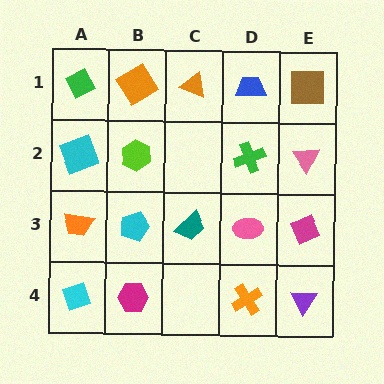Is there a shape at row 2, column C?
No, that cell is empty.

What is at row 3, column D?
A pink ellipse.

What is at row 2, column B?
A lime hexagon.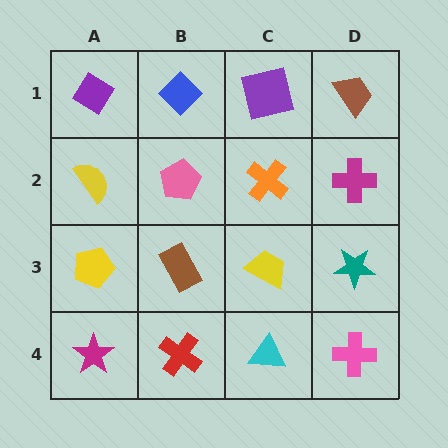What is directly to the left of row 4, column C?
A red cross.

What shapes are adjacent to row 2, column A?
A purple diamond (row 1, column A), a yellow pentagon (row 3, column A), a pink pentagon (row 2, column B).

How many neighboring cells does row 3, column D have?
3.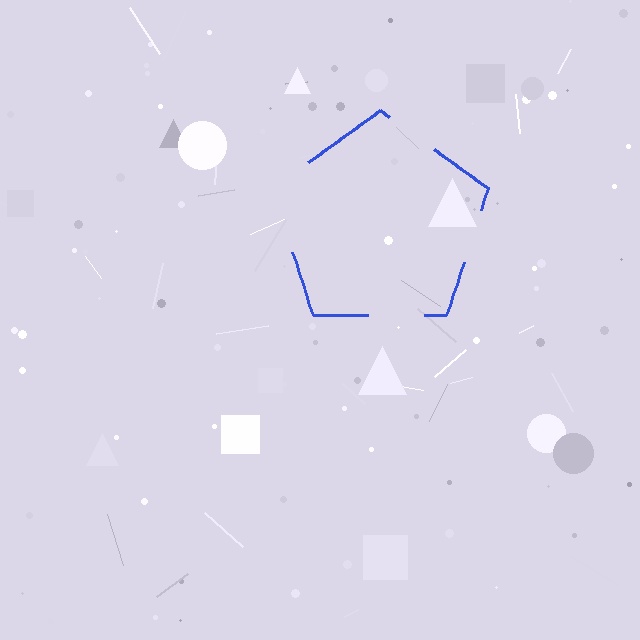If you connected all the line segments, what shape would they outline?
They would outline a pentagon.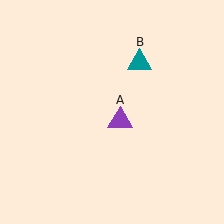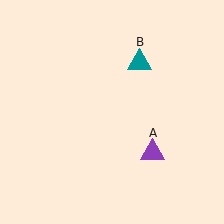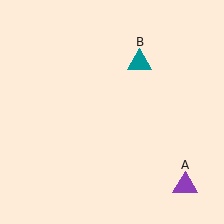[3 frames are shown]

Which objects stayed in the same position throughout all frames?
Teal triangle (object B) remained stationary.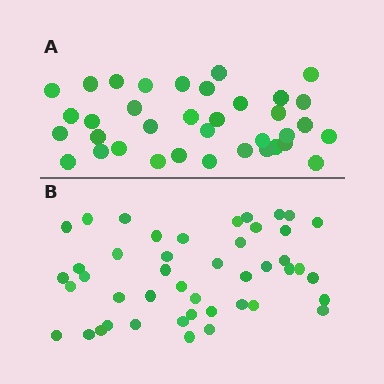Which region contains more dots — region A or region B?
Region B (the bottom region) has more dots.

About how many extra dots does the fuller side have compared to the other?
Region B has roughly 8 or so more dots than region A.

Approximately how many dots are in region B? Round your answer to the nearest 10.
About 40 dots. (The exact count is 45, which rounds to 40.)